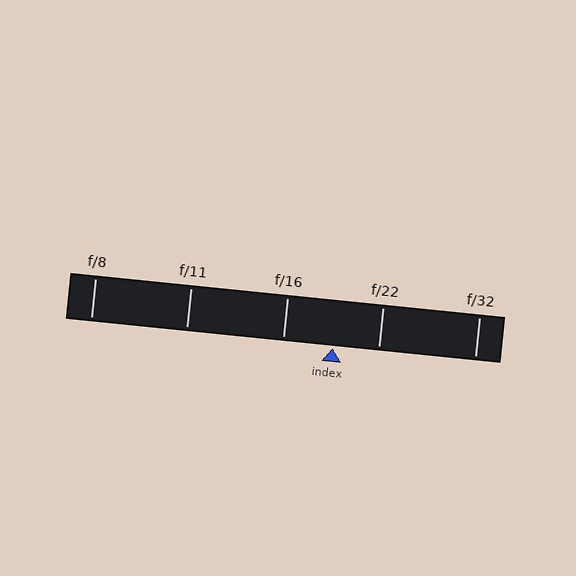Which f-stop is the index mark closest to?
The index mark is closest to f/22.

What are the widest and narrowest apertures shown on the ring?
The widest aperture shown is f/8 and the narrowest is f/32.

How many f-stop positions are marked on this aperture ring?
There are 5 f-stop positions marked.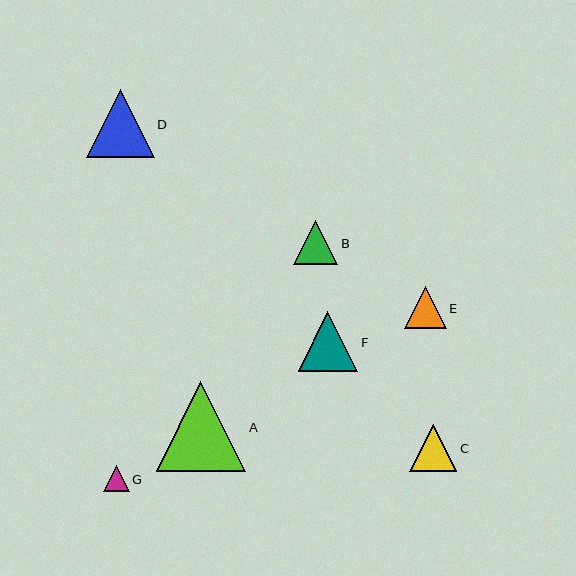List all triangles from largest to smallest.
From largest to smallest: A, D, F, C, B, E, G.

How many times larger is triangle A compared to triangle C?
Triangle A is approximately 1.9 times the size of triangle C.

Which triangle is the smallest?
Triangle G is the smallest with a size of approximately 26 pixels.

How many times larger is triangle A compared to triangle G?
Triangle A is approximately 3.5 times the size of triangle G.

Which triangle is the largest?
Triangle A is the largest with a size of approximately 89 pixels.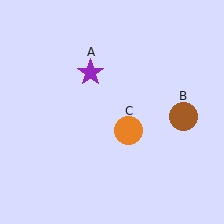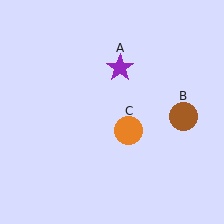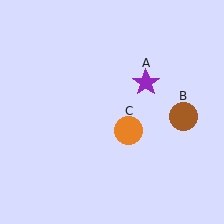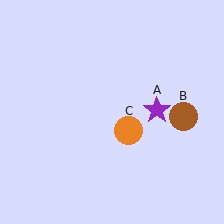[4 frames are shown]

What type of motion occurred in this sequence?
The purple star (object A) rotated clockwise around the center of the scene.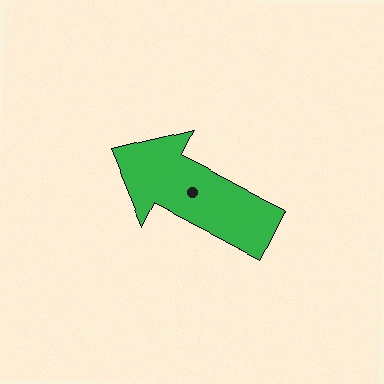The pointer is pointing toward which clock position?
Roughly 10 o'clock.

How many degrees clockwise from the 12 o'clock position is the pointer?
Approximately 297 degrees.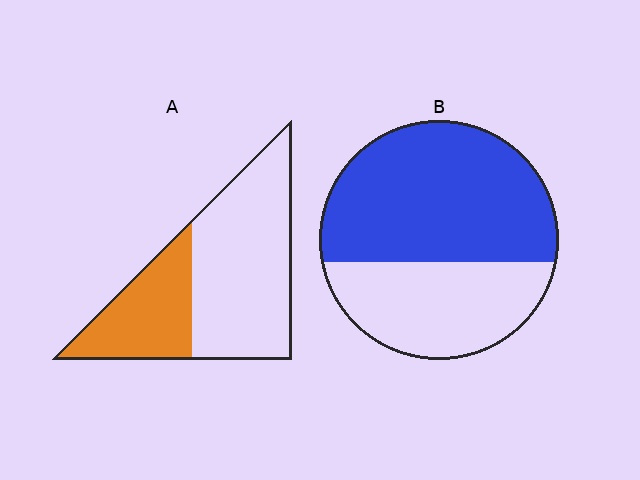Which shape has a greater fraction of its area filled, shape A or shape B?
Shape B.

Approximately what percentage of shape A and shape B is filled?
A is approximately 35% and B is approximately 60%.